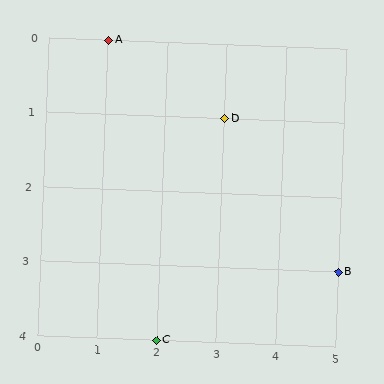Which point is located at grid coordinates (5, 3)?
Point B is at (5, 3).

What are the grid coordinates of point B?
Point B is at grid coordinates (5, 3).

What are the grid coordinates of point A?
Point A is at grid coordinates (1, 0).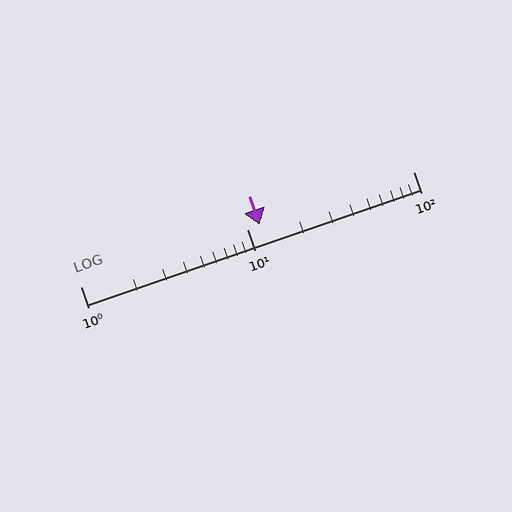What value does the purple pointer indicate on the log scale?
The pointer indicates approximately 12.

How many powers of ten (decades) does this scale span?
The scale spans 2 decades, from 1 to 100.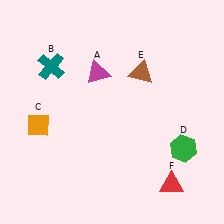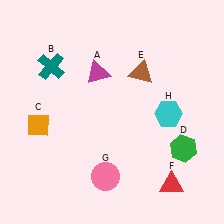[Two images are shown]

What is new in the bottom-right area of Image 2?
A cyan hexagon (H) was added in the bottom-right area of Image 2.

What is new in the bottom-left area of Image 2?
A pink circle (G) was added in the bottom-left area of Image 2.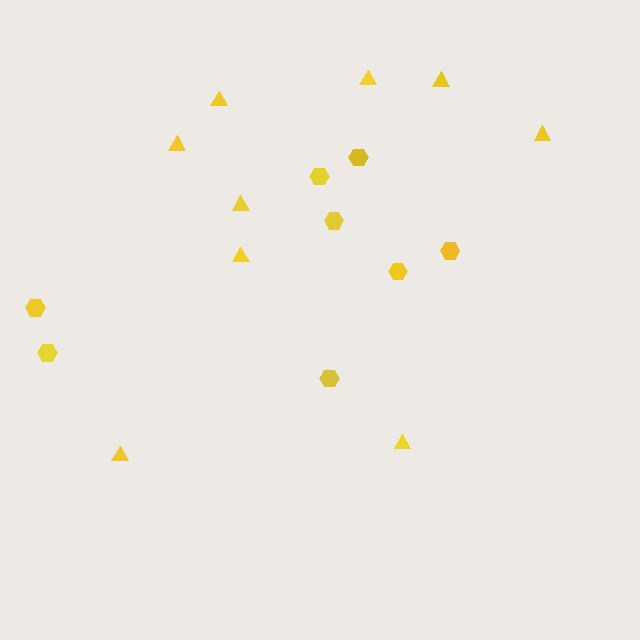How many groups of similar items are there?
There are 2 groups: one group of hexagons (8) and one group of triangles (9).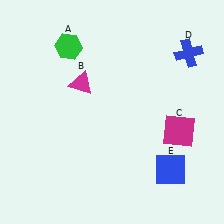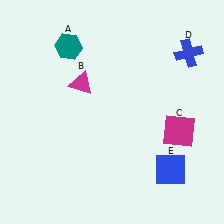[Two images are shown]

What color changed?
The hexagon (A) changed from green in Image 1 to teal in Image 2.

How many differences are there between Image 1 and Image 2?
There is 1 difference between the two images.